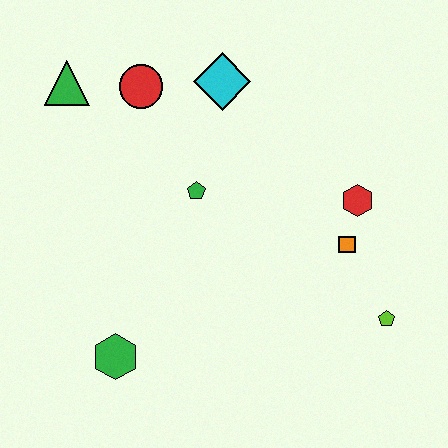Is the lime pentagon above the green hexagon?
Yes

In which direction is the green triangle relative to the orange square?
The green triangle is to the left of the orange square.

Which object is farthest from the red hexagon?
The green triangle is farthest from the red hexagon.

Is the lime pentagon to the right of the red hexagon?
Yes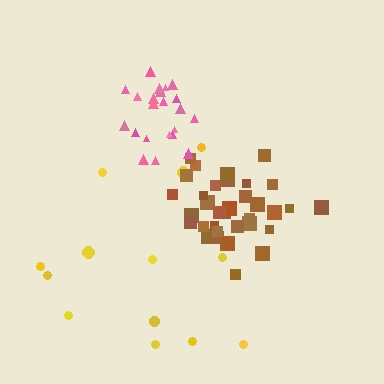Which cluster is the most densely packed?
Pink.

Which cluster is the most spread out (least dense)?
Yellow.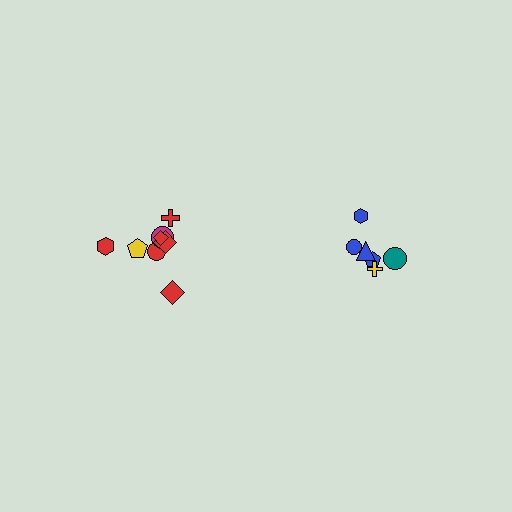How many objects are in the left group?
There are 8 objects.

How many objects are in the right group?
There are 6 objects.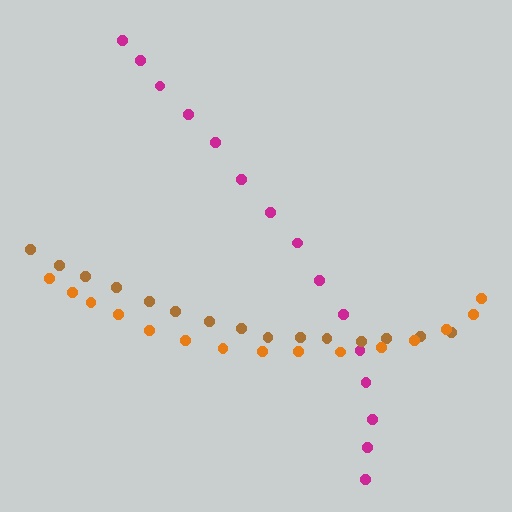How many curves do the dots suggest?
There are 3 distinct paths.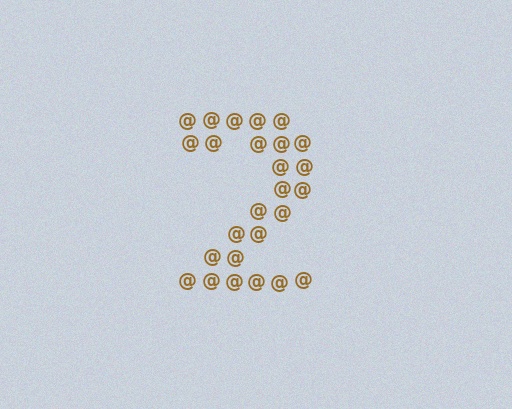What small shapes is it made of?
It is made of small at signs.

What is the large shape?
The large shape is the digit 2.